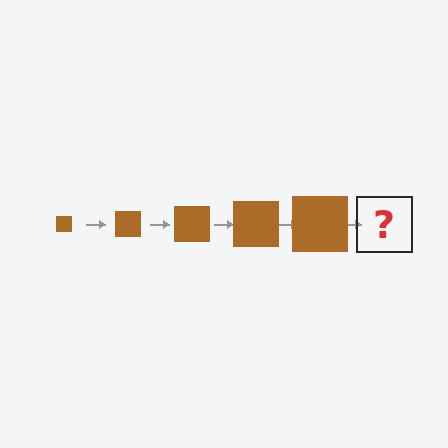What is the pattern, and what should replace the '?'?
The pattern is that the square gets progressively larger each step. The '?' should be a brown square, larger than the previous one.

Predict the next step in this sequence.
The next step is a brown square, larger than the previous one.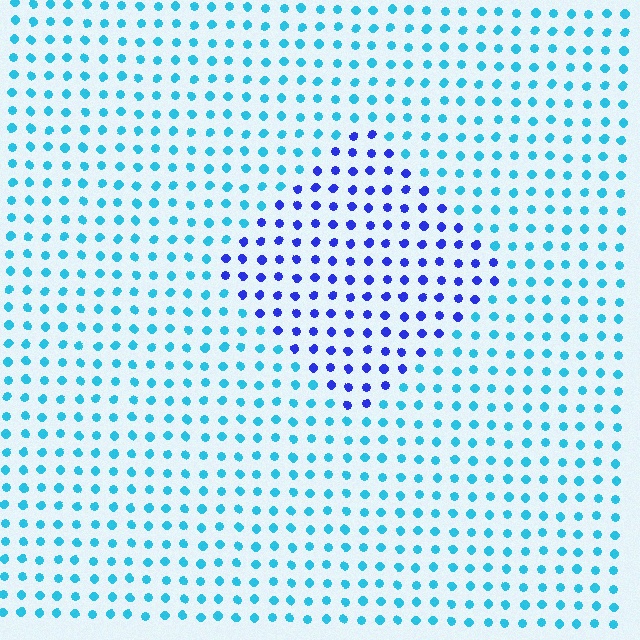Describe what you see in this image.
The image is filled with small cyan elements in a uniform arrangement. A diamond-shaped region is visible where the elements are tinted to a slightly different hue, forming a subtle color boundary.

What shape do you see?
I see a diamond.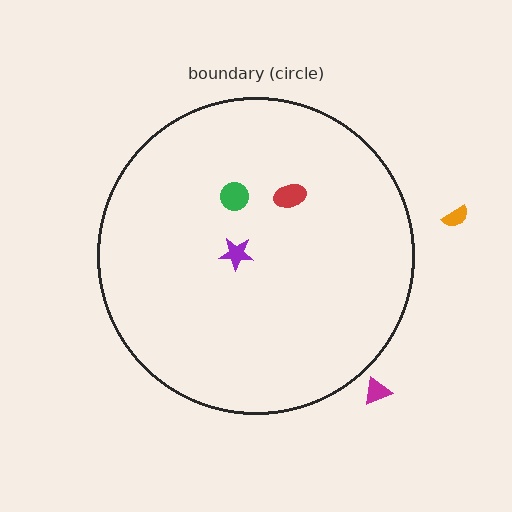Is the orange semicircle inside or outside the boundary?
Outside.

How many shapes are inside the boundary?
3 inside, 2 outside.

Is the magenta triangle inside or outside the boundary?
Outside.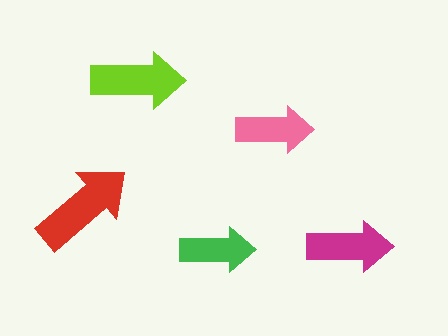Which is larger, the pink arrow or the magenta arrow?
The magenta one.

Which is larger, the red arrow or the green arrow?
The red one.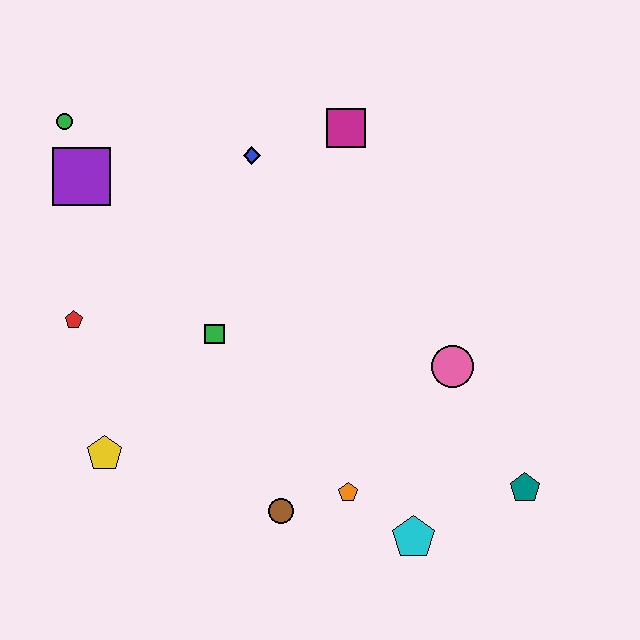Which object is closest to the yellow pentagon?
The red pentagon is closest to the yellow pentagon.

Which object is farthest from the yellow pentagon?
The teal pentagon is farthest from the yellow pentagon.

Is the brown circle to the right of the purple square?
Yes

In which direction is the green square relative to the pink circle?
The green square is to the left of the pink circle.